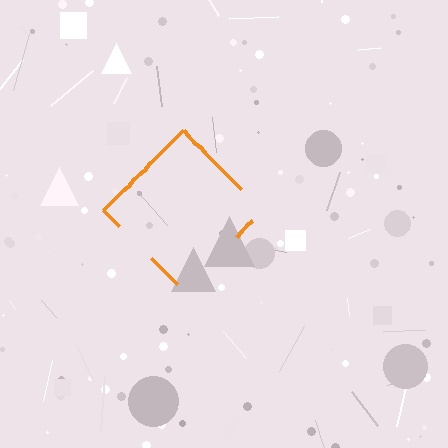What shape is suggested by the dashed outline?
The dashed outline suggests a diamond.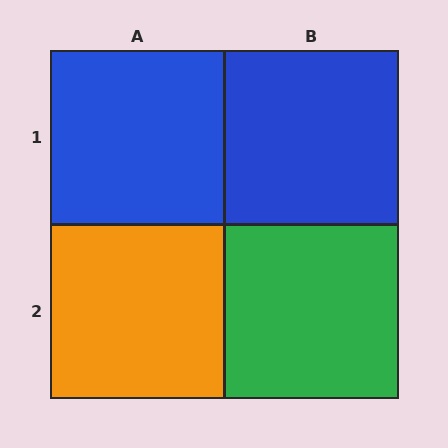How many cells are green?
1 cell is green.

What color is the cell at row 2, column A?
Orange.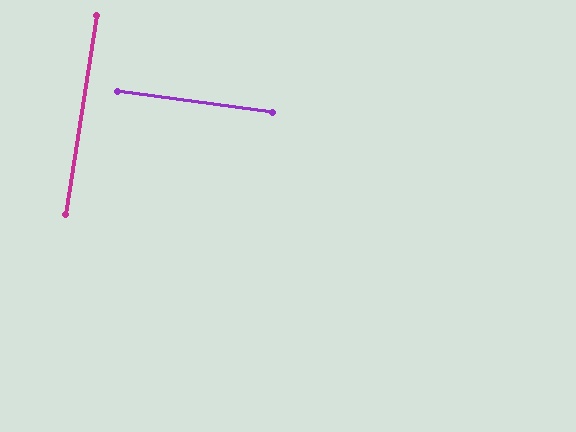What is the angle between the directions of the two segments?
Approximately 89 degrees.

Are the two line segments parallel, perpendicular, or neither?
Perpendicular — they meet at approximately 89°.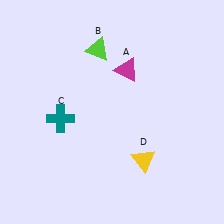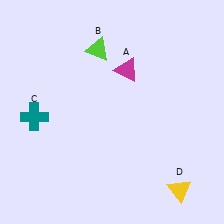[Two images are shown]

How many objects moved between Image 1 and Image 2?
2 objects moved between the two images.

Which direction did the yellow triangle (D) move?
The yellow triangle (D) moved right.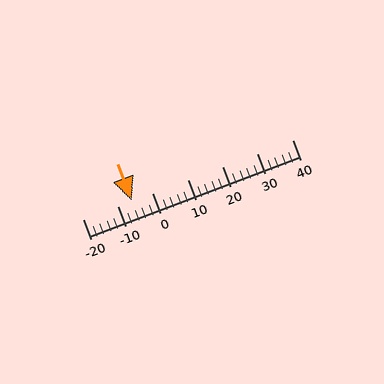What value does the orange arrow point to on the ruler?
The orange arrow points to approximately -6.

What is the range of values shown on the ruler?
The ruler shows values from -20 to 40.